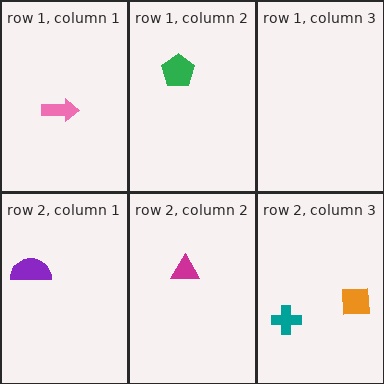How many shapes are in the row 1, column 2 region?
1.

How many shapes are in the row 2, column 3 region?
2.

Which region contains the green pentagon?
The row 1, column 2 region.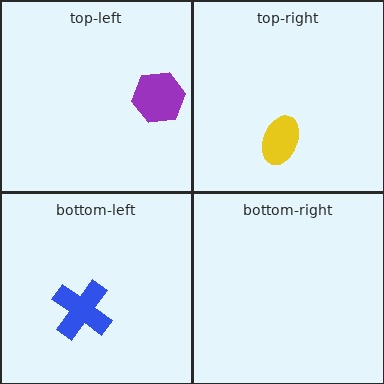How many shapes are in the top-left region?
1.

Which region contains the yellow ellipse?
The top-right region.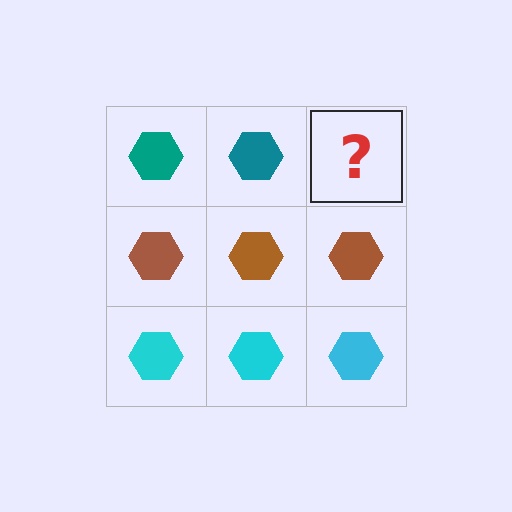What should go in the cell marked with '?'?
The missing cell should contain a teal hexagon.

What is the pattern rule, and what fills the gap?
The rule is that each row has a consistent color. The gap should be filled with a teal hexagon.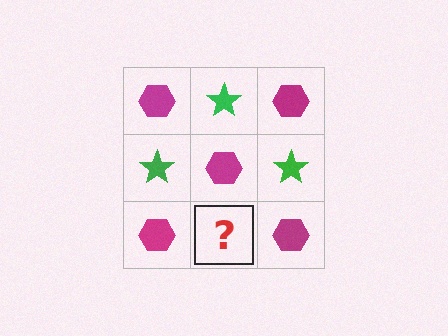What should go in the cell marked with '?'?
The missing cell should contain a green star.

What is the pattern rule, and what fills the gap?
The rule is that it alternates magenta hexagon and green star in a checkerboard pattern. The gap should be filled with a green star.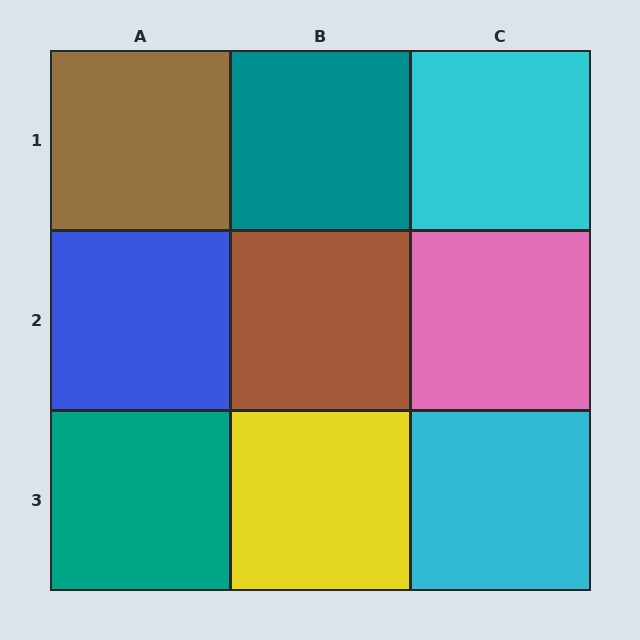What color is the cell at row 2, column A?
Blue.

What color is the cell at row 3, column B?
Yellow.